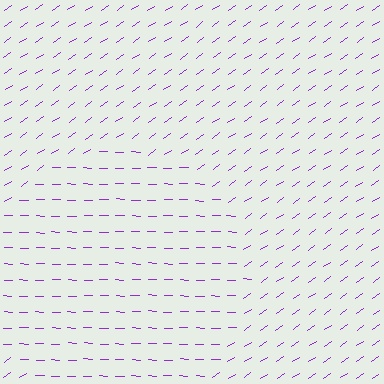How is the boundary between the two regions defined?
The boundary is defined purely by a change in line orientation (approximately 37 degrees difference). All lines are the same color and thickness.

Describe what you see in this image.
The image is filled with small purple line segments. A circle region in the image has lines oriented differently from the surrounding lines, creating a visible texture boundary.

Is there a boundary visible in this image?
Yes, there is a texture boundary formed by a change in line orientation.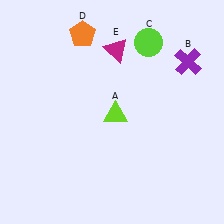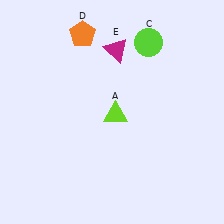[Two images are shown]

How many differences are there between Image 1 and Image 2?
There is 1 difference between the two images.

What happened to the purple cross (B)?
The purple cross (B) was removed in Image 2. It was in the top-right area of Image 1.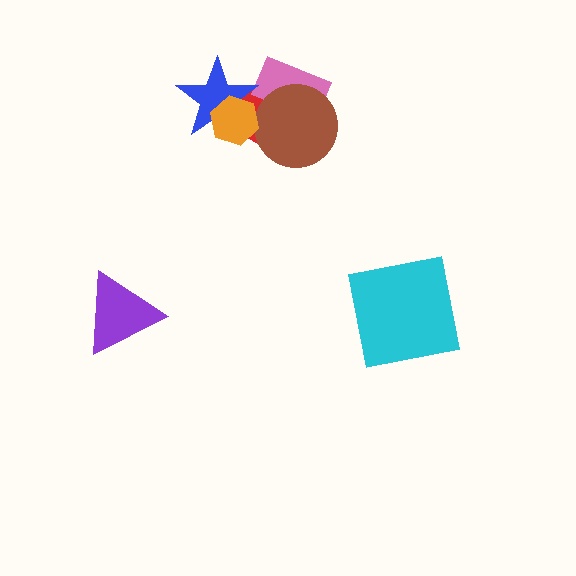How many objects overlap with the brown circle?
2 objects overlap with the brown circle.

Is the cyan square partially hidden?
No, no other shape covers it.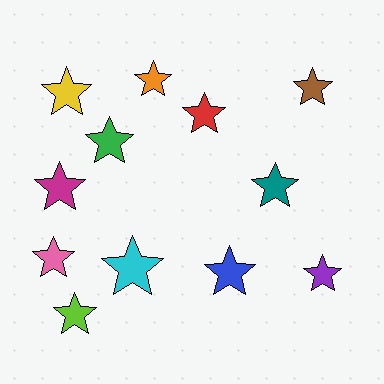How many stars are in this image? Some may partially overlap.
There are 12 stars.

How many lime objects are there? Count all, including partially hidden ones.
There is 1 lime object.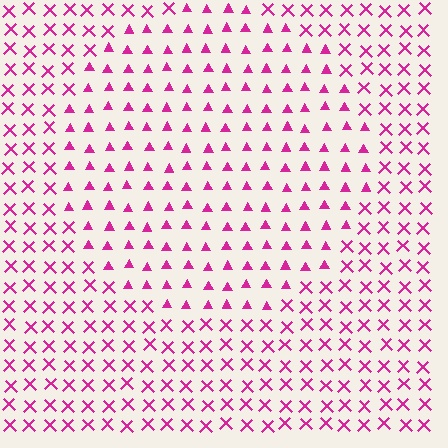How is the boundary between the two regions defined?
The boundary is defined by a change in element shape: triangles inside vs. X marks outside. All elements share the same color and spacing.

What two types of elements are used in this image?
The image uses triangles inside the circle region and X marks outside it.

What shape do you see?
I see a circle.